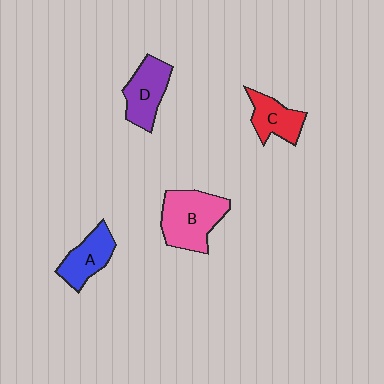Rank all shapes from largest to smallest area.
From largest to smallest: B (pink), D (purple), A (blue), C (red).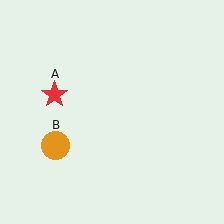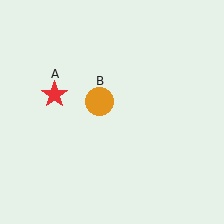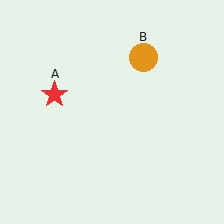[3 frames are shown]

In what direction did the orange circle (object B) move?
The orange circle (object B) moved up and to the right.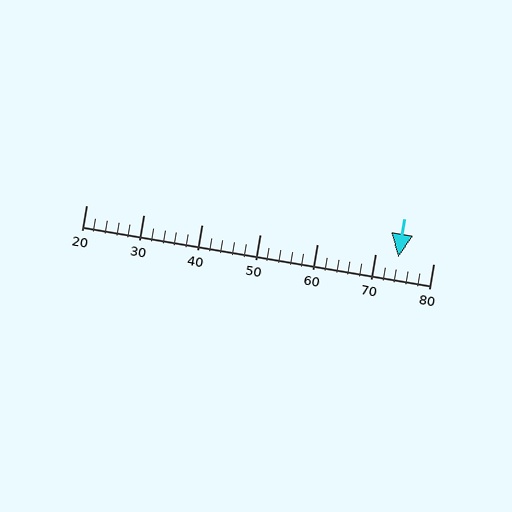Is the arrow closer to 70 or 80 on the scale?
The arrow is closer to 70.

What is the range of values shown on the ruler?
The ruler shows values from 20 to 80.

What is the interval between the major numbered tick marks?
The major tick marks are spaced 10 units apart.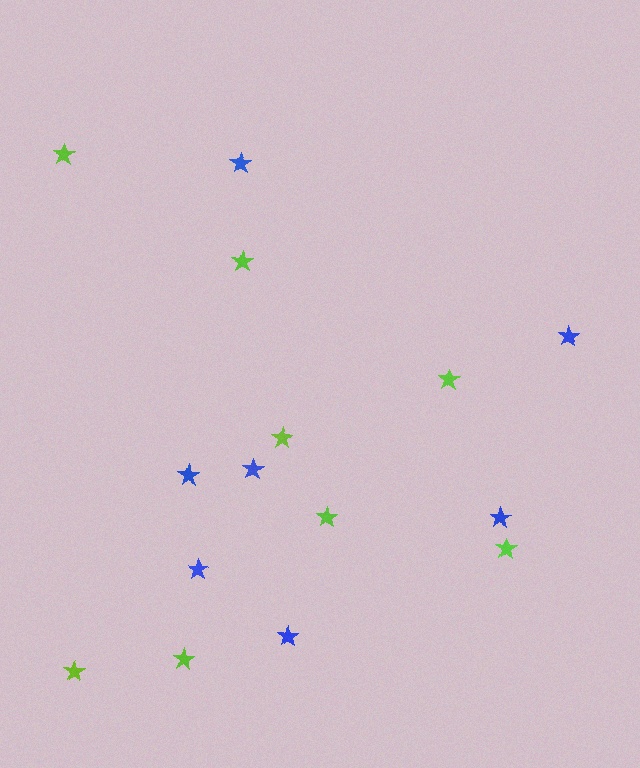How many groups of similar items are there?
There are 2 groups: one group of blue stars (7) and one group of lime stars (8).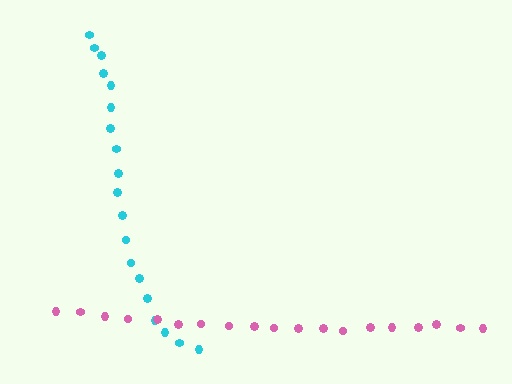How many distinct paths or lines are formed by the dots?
There are 2 distinct paths.